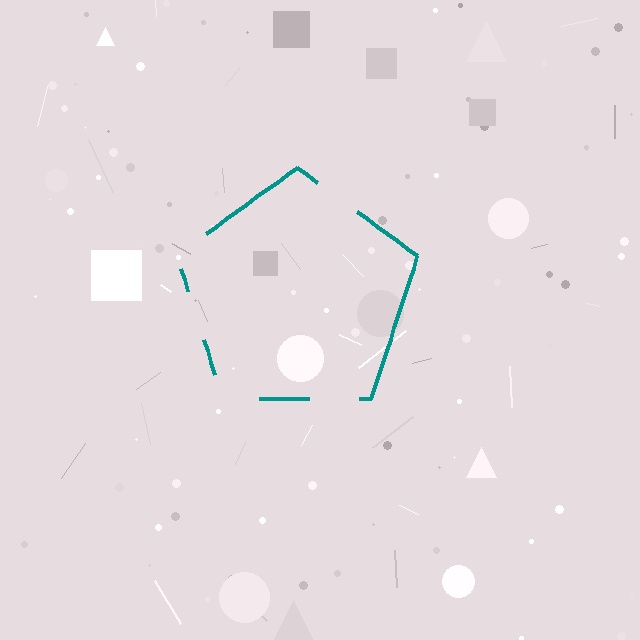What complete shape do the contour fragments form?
The contour fragments form a pentagon.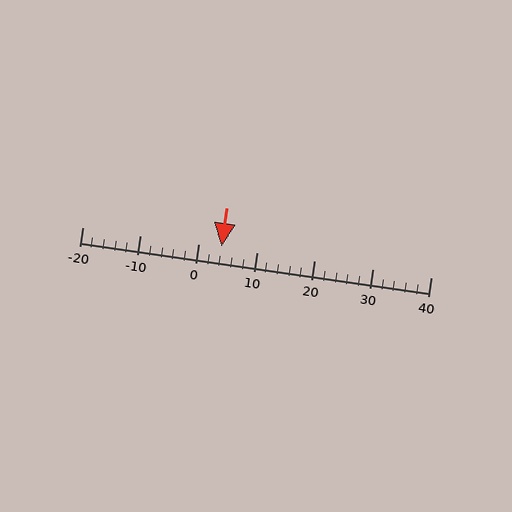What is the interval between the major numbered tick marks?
The major tick marks are spaced 10 units apart.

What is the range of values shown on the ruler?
The ruler shows values from -20 to 40.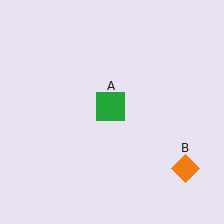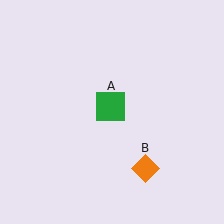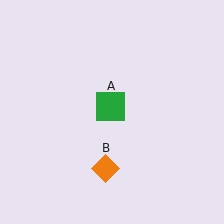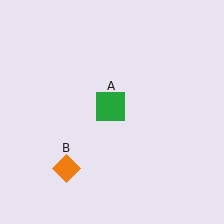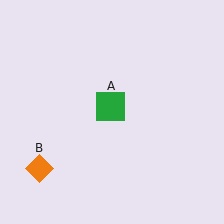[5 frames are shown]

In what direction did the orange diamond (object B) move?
The orange diamond (object B) moved left.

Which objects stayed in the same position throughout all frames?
Green square (object A) remained stationary.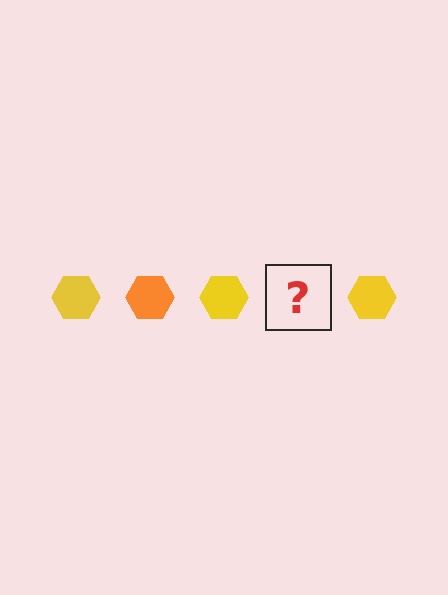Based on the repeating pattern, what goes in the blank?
The blank should be an orange hexagon.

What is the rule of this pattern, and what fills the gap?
The rule is that the pattern cycles through yellow, orange hexagons. The gap should be filled with an orange hexagon.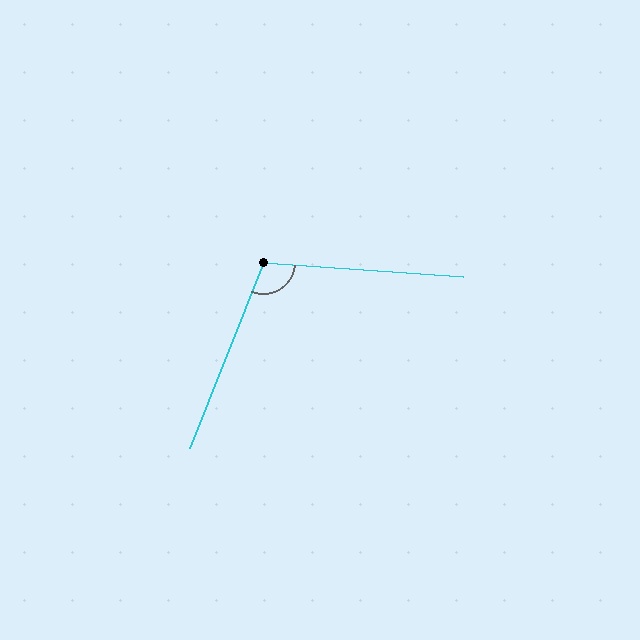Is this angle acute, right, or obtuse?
It is obtuse.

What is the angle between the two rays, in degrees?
Approximately 108 degrees.